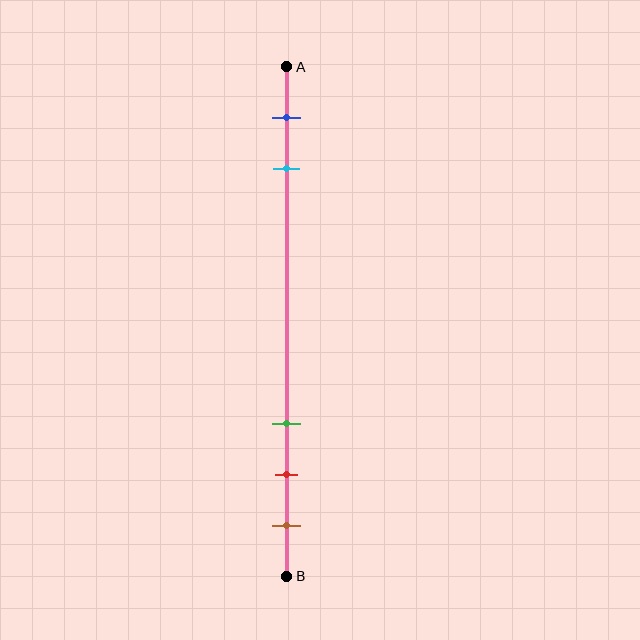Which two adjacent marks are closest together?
The red and brown marks are the closest adjacent pair.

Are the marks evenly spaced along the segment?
No, the marks are not evenly spaced.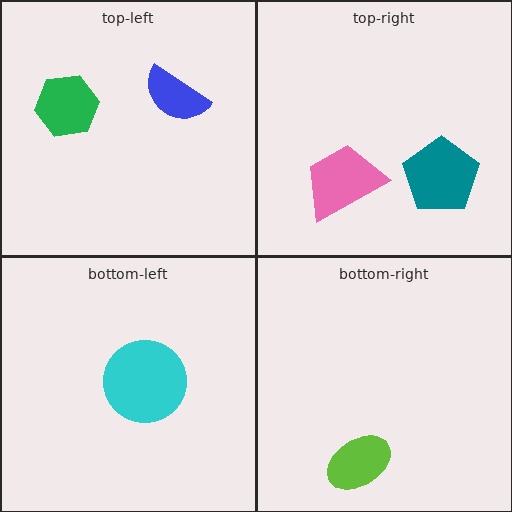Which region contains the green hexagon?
The top-left region.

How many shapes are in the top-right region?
2.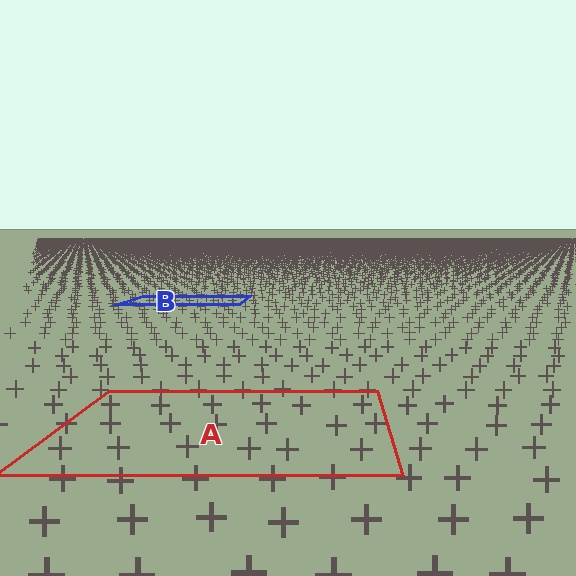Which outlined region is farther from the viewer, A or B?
Region B is farther from the viewer — the texture elements inside it appear smaller and more densely packed.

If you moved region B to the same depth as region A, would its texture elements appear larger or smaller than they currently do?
They would appear larger. At a closer depth, the same texture elements are projected at a bigger on-screen size.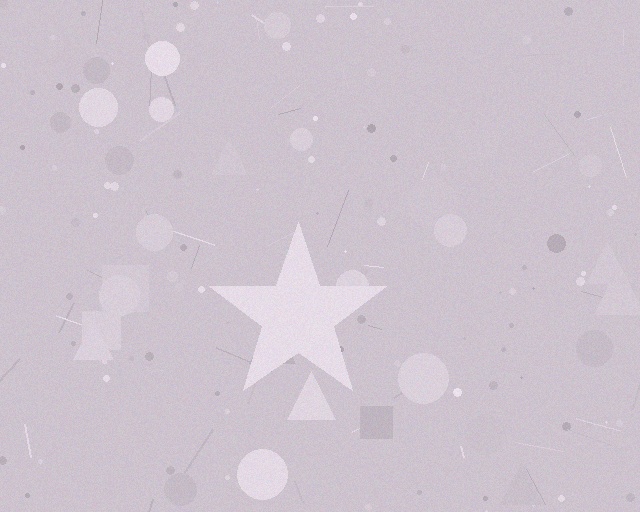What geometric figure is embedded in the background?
A star is embedded in the background.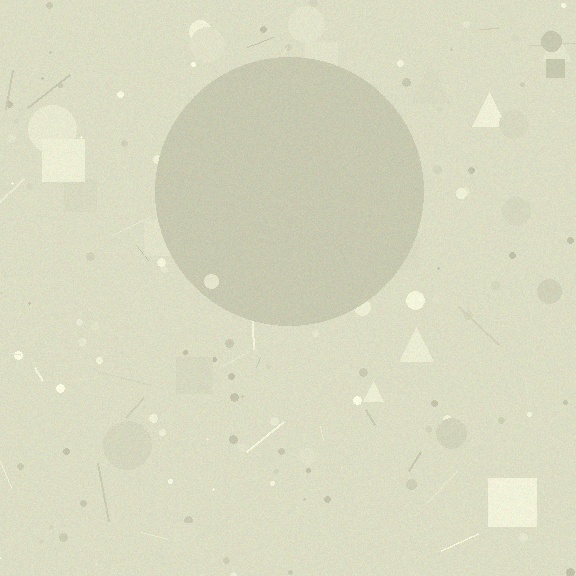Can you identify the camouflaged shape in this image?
The camouflaged shape is a circle.